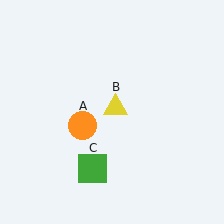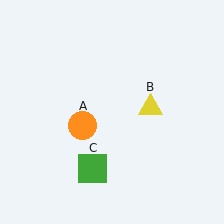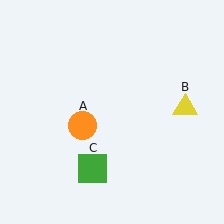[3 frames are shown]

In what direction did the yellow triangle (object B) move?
The yellow triangle (object B) moved right.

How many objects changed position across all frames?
1 object changed position: yellow triangle (object B).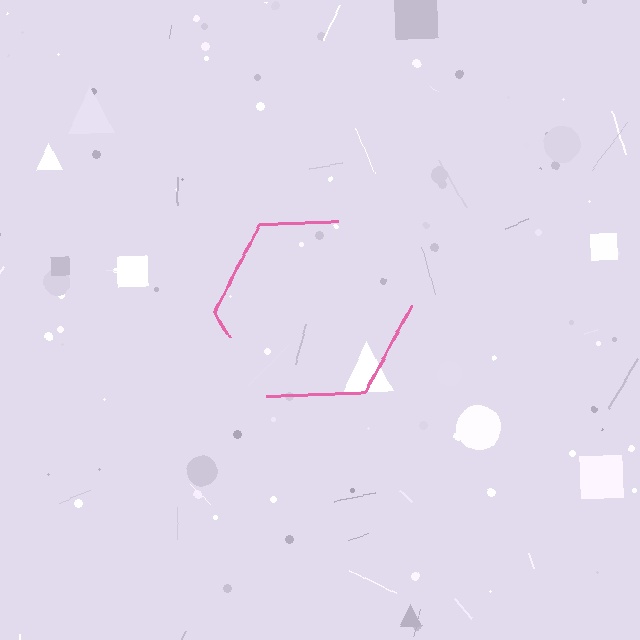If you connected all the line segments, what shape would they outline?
They would outline a hexagon.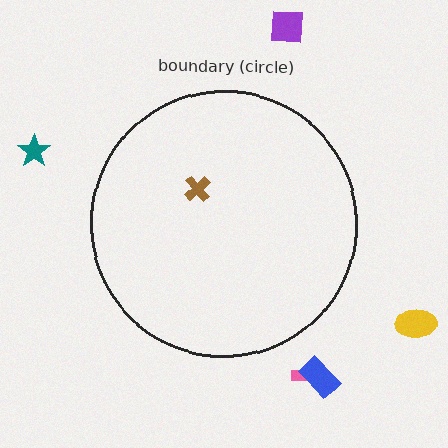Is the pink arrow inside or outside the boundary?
Outside.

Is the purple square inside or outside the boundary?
Outside.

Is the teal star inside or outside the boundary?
Outside.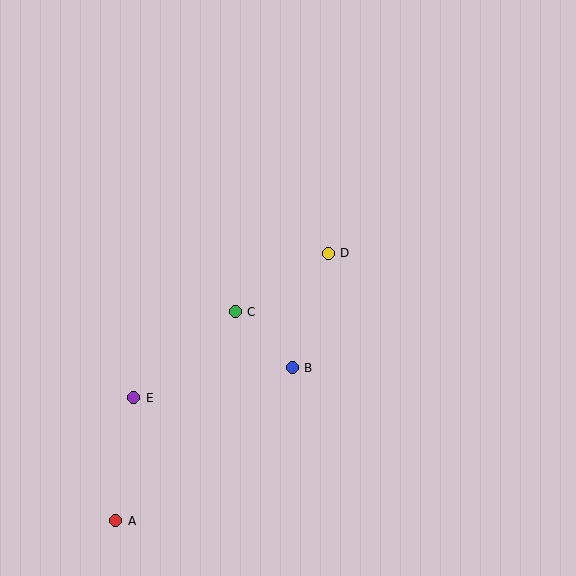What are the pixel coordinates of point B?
Point B is at (292, 368).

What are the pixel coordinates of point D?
Point D is at (328, 253).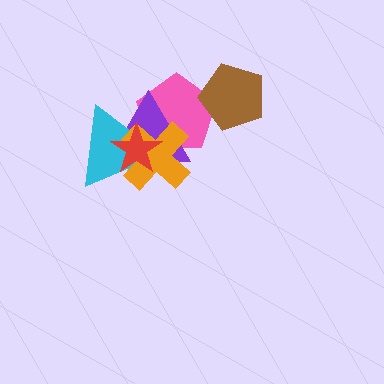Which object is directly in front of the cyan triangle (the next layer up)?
The orange cross is directly in front of the cyan triangle.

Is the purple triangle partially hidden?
Yes, it is partially covered by another shape.